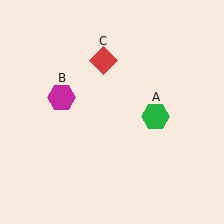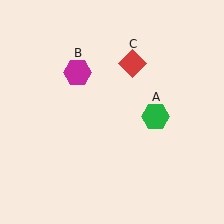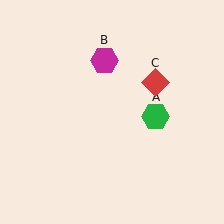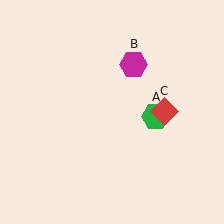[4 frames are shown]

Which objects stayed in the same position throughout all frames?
Green hexagon (object A) remained stationary.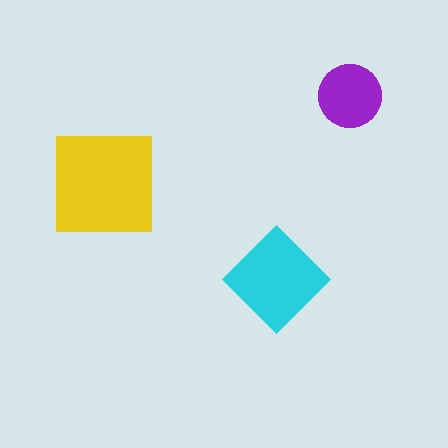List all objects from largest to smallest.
The yellow square, the cyan diamond, the purple circle.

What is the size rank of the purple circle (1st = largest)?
3rd.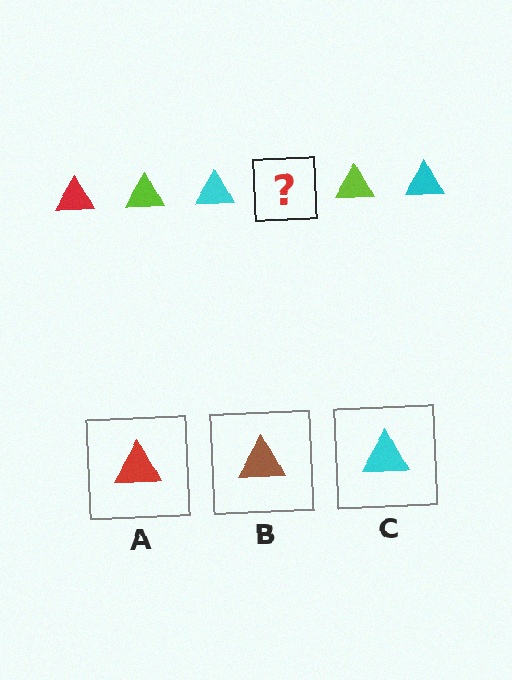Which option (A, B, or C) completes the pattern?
A.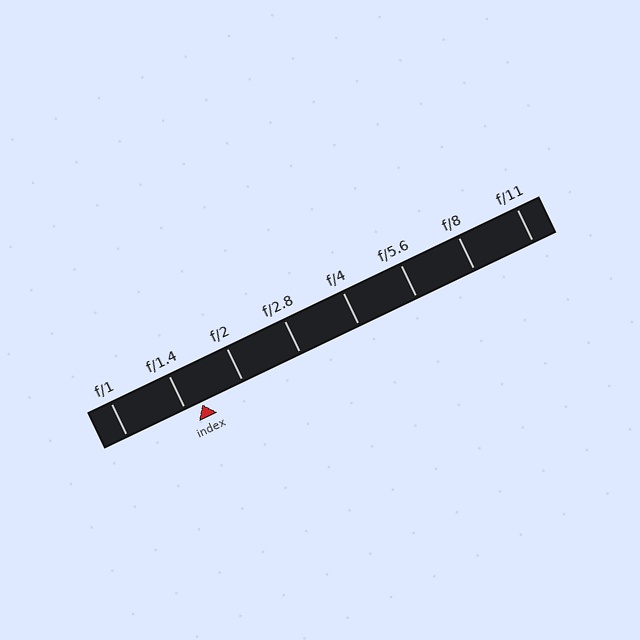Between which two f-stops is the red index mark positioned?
The index mark is between f/1.4 and f/2.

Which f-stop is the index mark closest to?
The index mark is closest to f/1.4.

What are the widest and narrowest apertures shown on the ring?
The widest aperture shown is f/1 and the narrowest is f/11.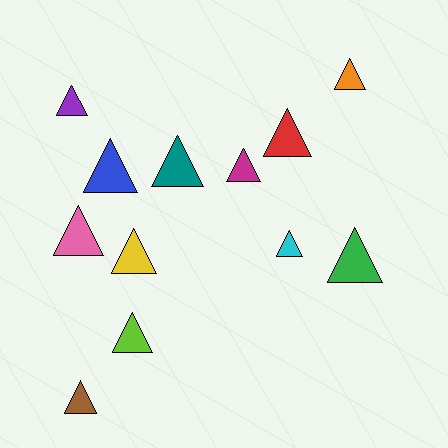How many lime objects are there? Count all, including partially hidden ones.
There is 1 lime object.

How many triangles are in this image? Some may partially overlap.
There are 12 triangles.